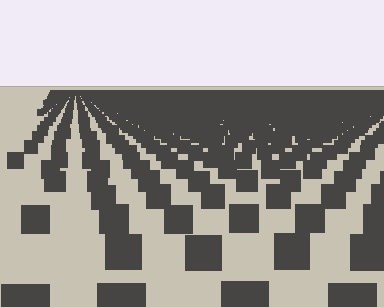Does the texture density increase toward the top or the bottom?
Density increases toward the top.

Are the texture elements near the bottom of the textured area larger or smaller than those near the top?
Larger. Near the bottom, elements are closer to the viewer and appear at a bigger on-screen size.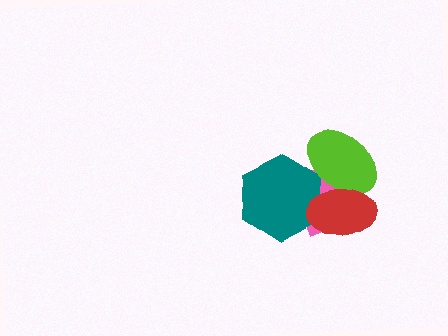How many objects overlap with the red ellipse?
3 objects overlap with the red ellipse.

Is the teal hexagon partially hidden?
Yes, it is partially covered by another shape.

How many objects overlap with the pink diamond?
3 objects overlap with the pink diamond.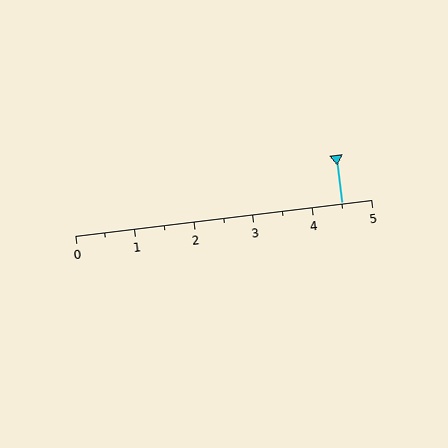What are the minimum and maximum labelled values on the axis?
The axis runs from 0 to 5.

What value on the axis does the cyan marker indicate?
The marker indicates approximately 4.5.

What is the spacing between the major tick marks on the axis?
The major ticks are spaced 1 apart.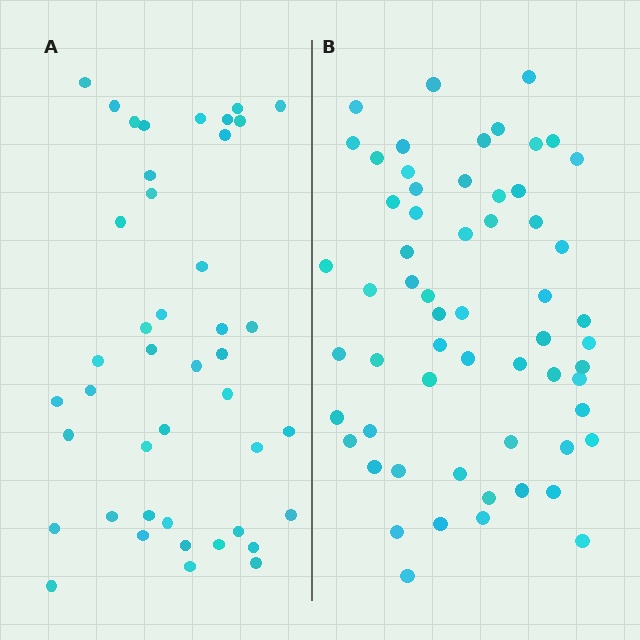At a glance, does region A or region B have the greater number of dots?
Region B (the right region) has more dots.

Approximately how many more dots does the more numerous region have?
Region B has approximately 15 more dots than region A.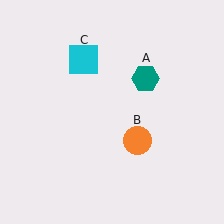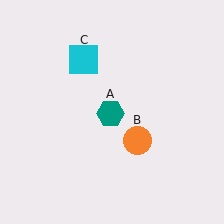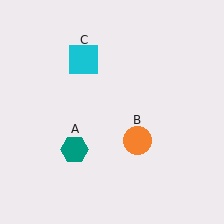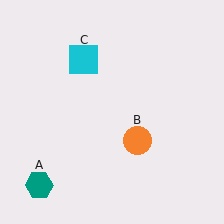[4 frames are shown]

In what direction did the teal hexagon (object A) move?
The teal hexagon (object A) moved down and to the left.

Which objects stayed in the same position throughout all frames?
Orange circle (object B) and cyan square (object C) remained stationary.